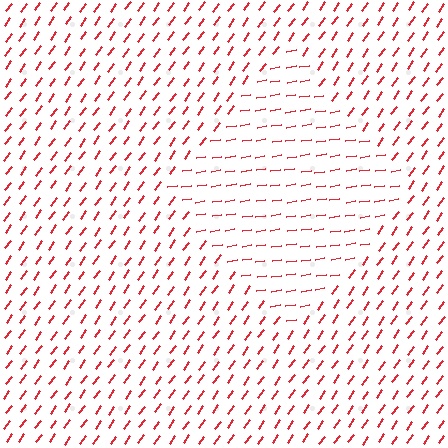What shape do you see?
I see a diamond.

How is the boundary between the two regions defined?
The boundary is defined purely by a change in line orientation (approximately 45 degrees difference). All lines are the same color and thickness.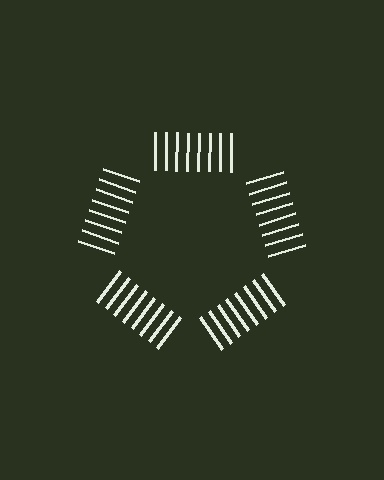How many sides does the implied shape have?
5 sides — the line-ends trace a pentagon.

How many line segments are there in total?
40 — 8 along each of the 5 edges.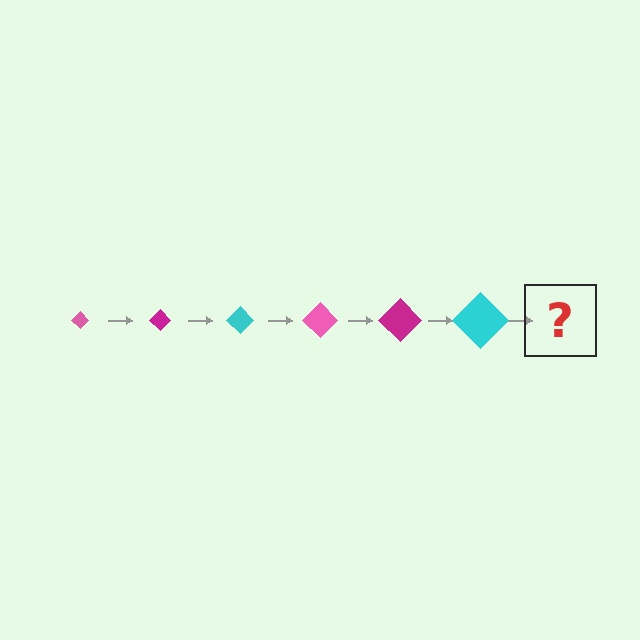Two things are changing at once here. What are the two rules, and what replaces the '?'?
The two rules are that the diamond grows larger each step and the color cycles through pink, magenta, and cyan. The '?' should be a pink diamond, larger than the previous one.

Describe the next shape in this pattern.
It should be a pink diamond, larger than the previous one.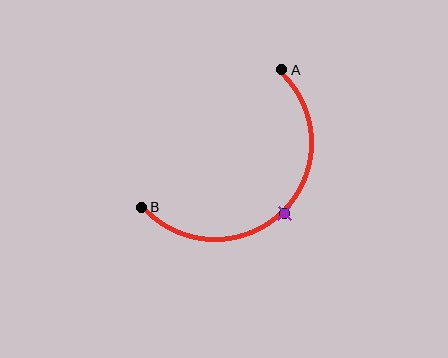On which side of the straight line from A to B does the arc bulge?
The arc bulges below and to the right of the straight line connecting A and B.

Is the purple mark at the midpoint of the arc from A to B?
Yes. The purple mark lies on the arc at equal arc-length from both A and B — it is the arc midpoint.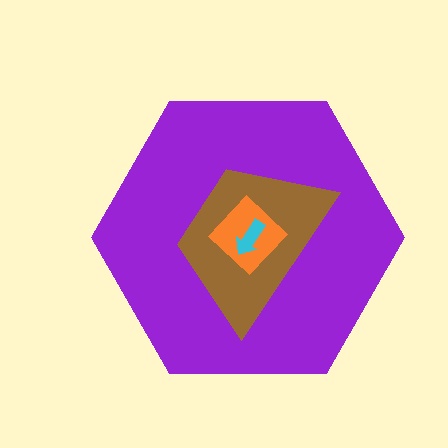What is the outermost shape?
The purple hexagon.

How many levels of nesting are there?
4.